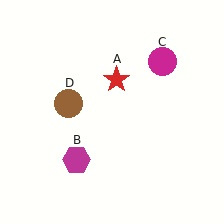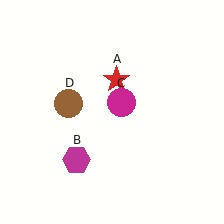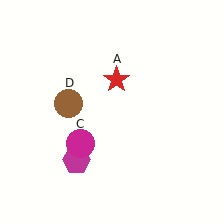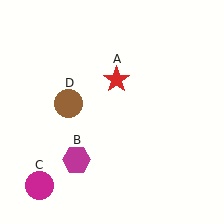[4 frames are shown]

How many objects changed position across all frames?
1 object changed position: magenta circle (object C).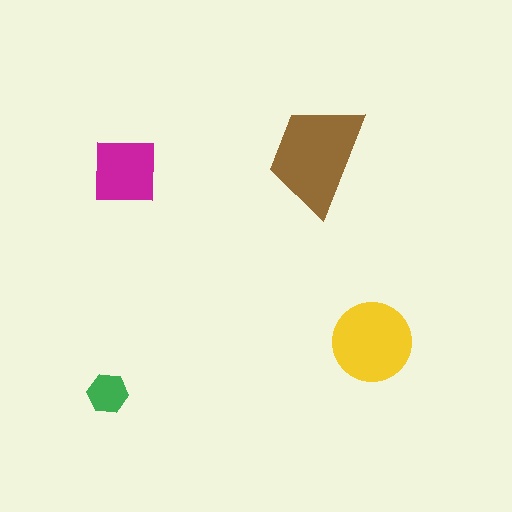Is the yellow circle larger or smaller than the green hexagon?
Larger.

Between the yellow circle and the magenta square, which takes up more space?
The yellow circle.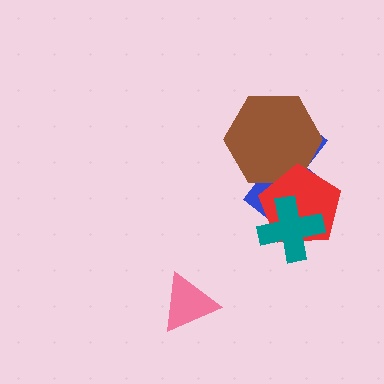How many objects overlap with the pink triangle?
0 objects overlap with the pink triangle.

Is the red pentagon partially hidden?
Yes, it is partially covered by another shape.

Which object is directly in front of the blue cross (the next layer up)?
The brown hexagon is directly in front of the blue cross.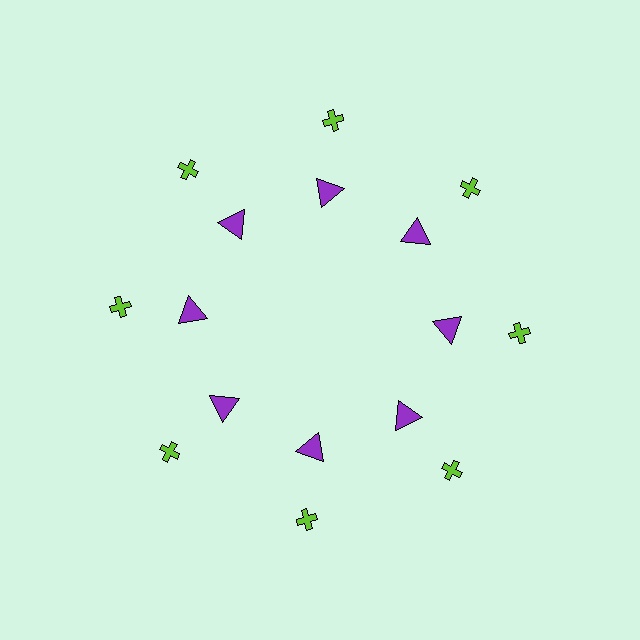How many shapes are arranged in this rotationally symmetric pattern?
There are 16 shapes, arranged in 8 groups of 2.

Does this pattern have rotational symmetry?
Yes, this pattern has 8-fold rotational symmetry. It looks the same after rotating 45 degrees around the center.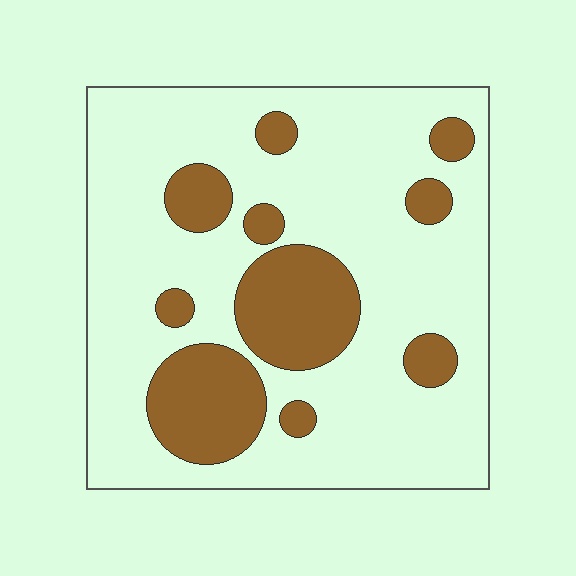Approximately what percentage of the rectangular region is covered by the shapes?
Approximately 25%.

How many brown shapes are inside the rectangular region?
10.